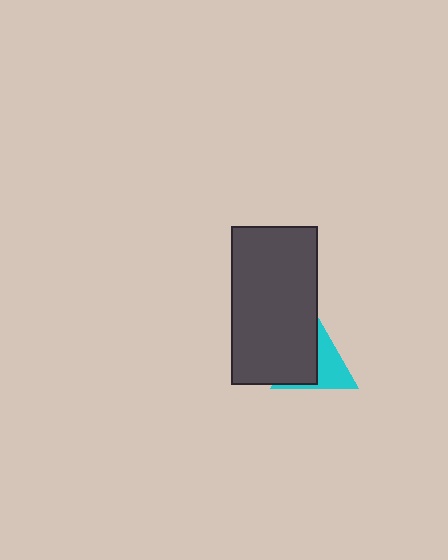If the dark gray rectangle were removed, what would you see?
You would see the complete cyan triangle.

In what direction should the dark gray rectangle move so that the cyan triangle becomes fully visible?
The dark gray rectangle should move left. That is the shortest direction to clear the overlap and leave the cyan triangle fully visible.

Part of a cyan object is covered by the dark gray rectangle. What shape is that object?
It is a triangle.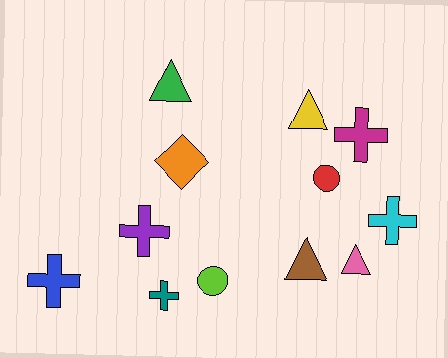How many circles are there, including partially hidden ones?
There are 2 circles.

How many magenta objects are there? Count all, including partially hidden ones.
There is 1 magenta object.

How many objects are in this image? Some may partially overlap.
There are 12 objects.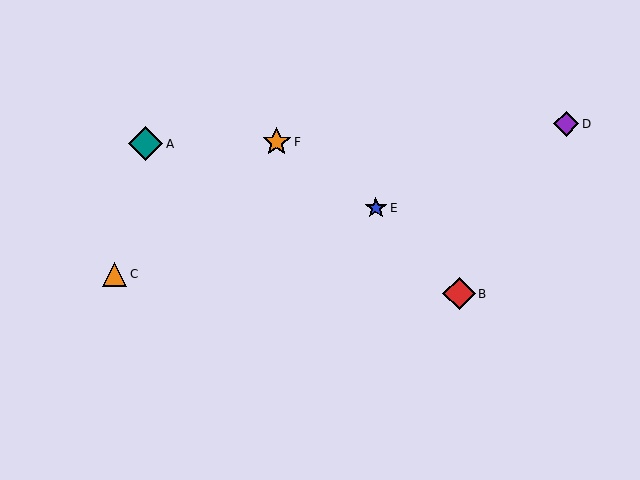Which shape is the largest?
The teal diamond (labeled A) is the largest.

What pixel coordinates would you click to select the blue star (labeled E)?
Click at (376, 208) to select the blue star E.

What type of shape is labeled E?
Shape E is a blue star.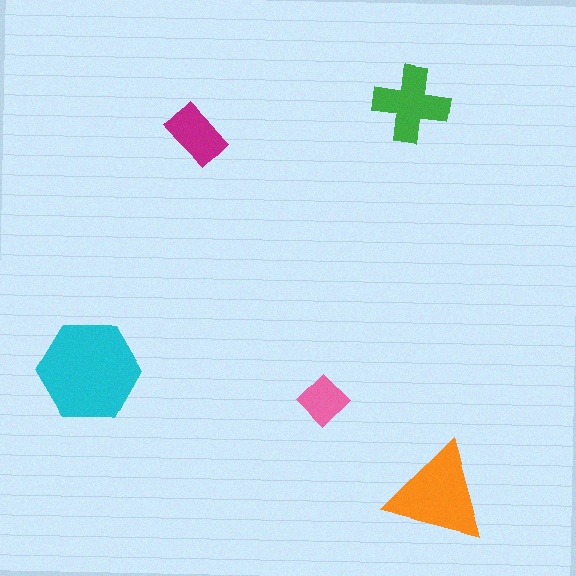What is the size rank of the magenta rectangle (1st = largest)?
4th.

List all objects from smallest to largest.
The pink diamond, the magenta rectangle, the green cross, the orange triangle, the cyan hexagon.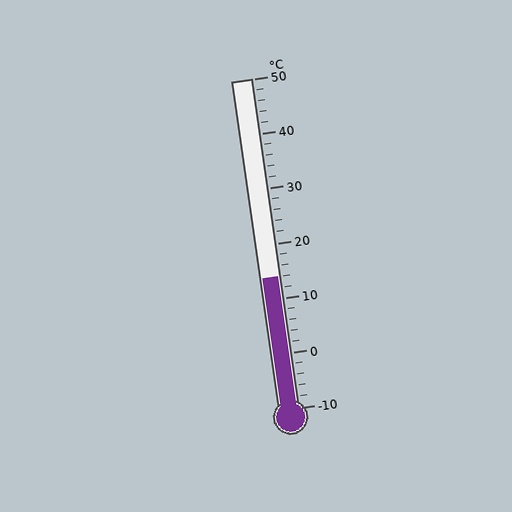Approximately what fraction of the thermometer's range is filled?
The thermometer is filled to approximately 40% of its range.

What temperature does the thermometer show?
The thermometer shows approximately 14°C.